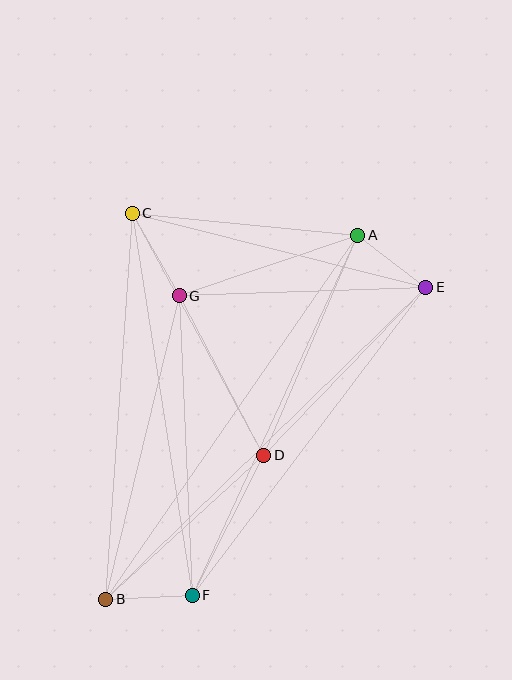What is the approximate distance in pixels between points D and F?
The distance between D and F is approximately 157 pixels.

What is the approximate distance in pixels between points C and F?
The distance between C and F is approximately 387 pixels.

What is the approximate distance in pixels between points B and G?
The distance between B and G is approximately 312 pixels.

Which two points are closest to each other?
Points A and E are closest to each other.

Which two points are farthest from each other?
Points B and E are farthest from each other.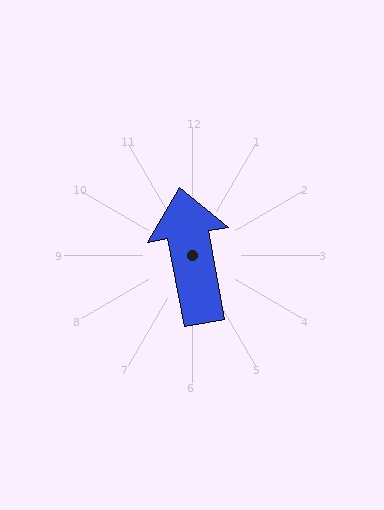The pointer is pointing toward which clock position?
Roughly 12 o'clock.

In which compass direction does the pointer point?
North.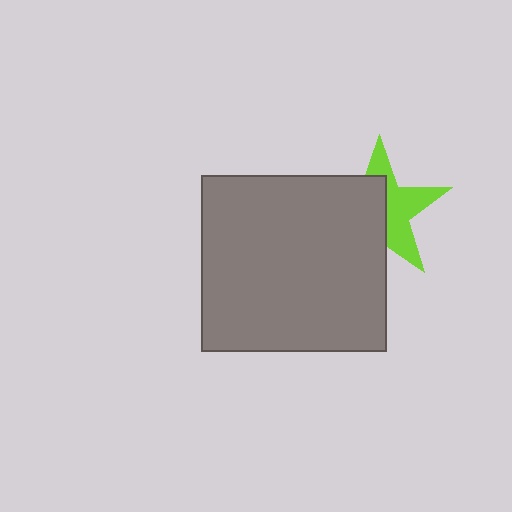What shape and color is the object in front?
The object in front is a gray rectangle.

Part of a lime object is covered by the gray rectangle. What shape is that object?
It is a star.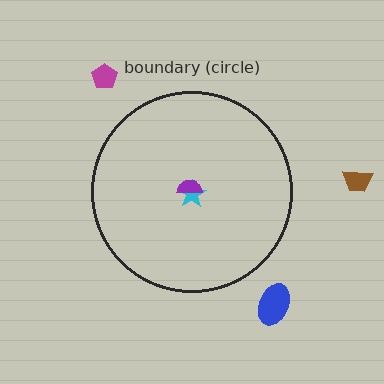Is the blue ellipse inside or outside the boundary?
Outside.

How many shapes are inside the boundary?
2 inside, 3 outside.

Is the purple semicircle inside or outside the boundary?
Inside.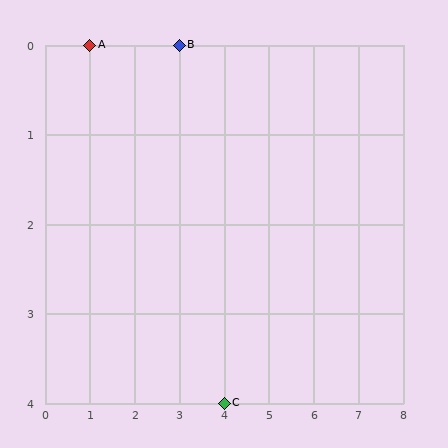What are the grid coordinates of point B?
Point B is at grid coordinates (3, 0).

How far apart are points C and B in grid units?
Points C and B are 1 column and 4 rows apart (about 4.1 grid units diagonally).